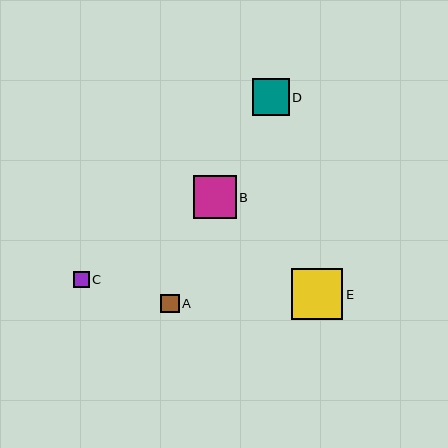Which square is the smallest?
Square C is the smallest with a size of approximately 15 pixels.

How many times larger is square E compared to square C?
Square E is approximately 3.3 times the size of square C.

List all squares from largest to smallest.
From largest to smallest: E, B, D, A, C.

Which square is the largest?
Square E is the largest with a size of approximately 51 pixels.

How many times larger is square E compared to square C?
Square E is approximately 3.3 times the size of square C.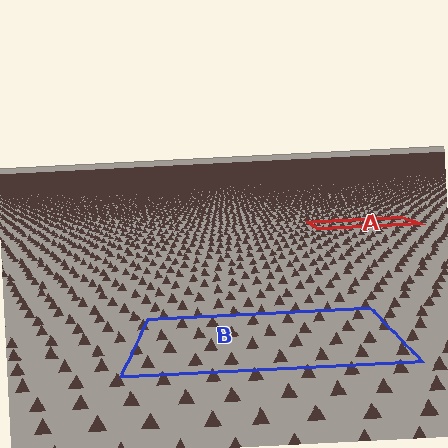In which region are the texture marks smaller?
The texture marks are smaller in region A, because it is farther away.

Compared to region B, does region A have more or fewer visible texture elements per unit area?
Region A has more texture elements per unit area — they are packed more densely because it is farther away.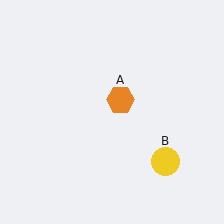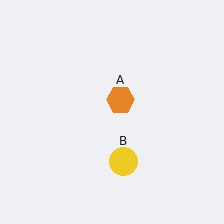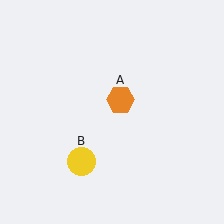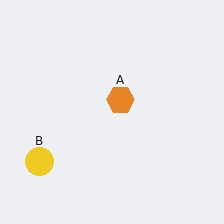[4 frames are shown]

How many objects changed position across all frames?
1 object changed position: yellow circle (object B).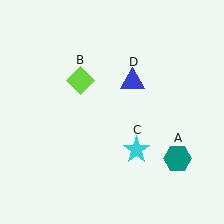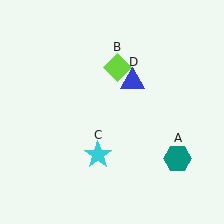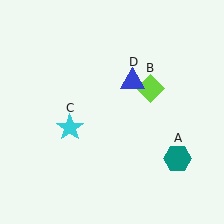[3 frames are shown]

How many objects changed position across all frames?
2 objects changed position: lime diamond (object B), cyan star (object C).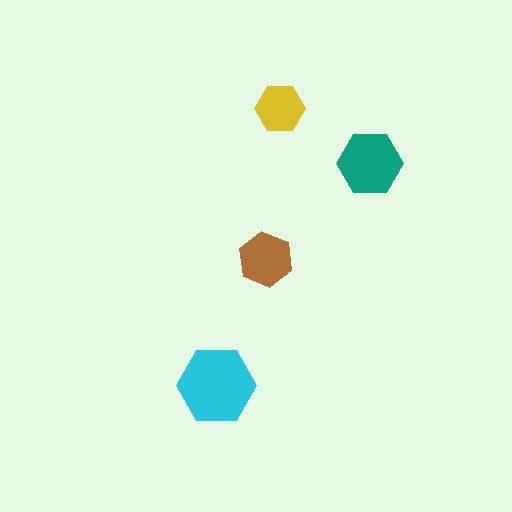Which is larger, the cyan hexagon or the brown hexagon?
The cyan one.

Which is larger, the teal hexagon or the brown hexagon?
The teal one.